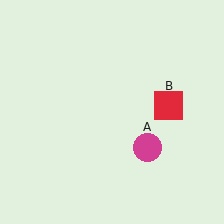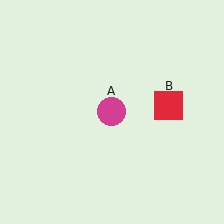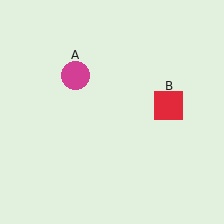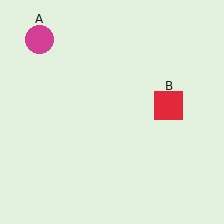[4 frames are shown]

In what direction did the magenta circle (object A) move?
The magenta circle (object A) moved up and to the left.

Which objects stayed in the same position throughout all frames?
Red square (object B) remained stationary.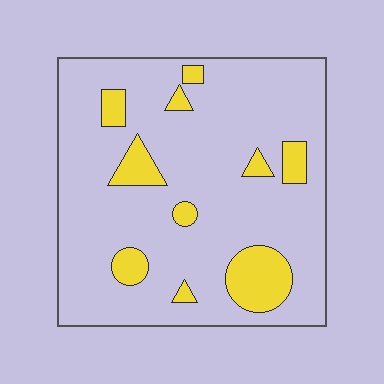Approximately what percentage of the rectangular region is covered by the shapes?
Approximately 15%.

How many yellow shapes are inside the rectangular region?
10.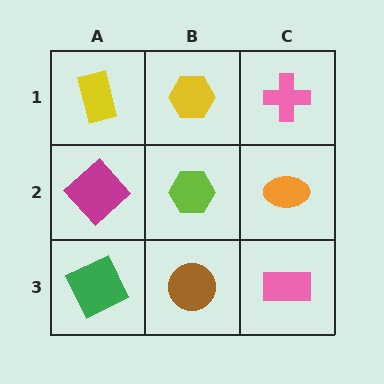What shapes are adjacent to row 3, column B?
A lime hexagon (row 2, column B), a green square (row 3, column A), a pink rectangle (row 3, column C).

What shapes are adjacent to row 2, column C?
A pink cross (row 1, column C), a pink rectangle (row 3, column C), a lime hexagon (row 2, column B).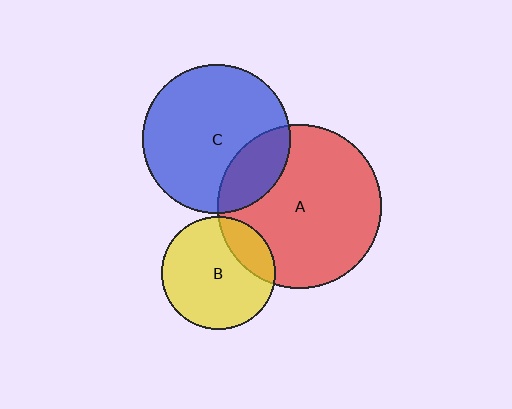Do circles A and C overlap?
Yes.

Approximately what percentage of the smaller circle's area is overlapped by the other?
Approximately 20%.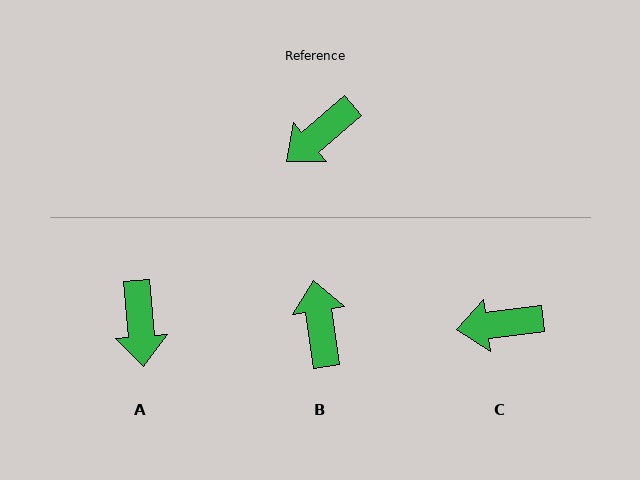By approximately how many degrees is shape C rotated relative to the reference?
Approximately 33 degrees clockwise.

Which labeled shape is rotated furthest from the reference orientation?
B, about 122 degrees away.